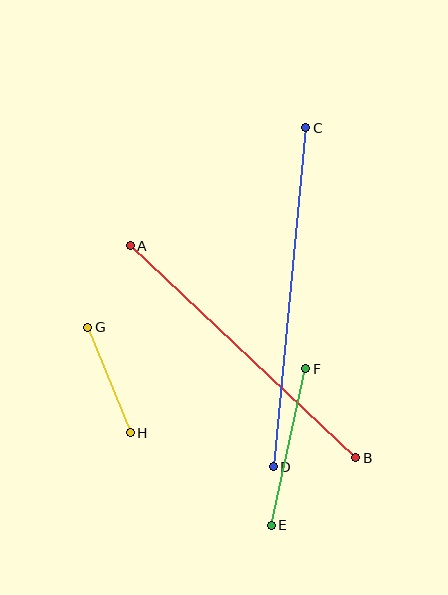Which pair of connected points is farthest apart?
Points C and D are farthest apart.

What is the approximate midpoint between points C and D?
The midpoint is at approximately (290, 297) pixels.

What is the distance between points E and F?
The distance is approximately 161 pixels.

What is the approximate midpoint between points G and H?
The midpoint is at approximately (109, 380) pixels.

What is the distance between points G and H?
The distance is approximately 114 pixels.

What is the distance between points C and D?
The distance is approximately 340 pixels.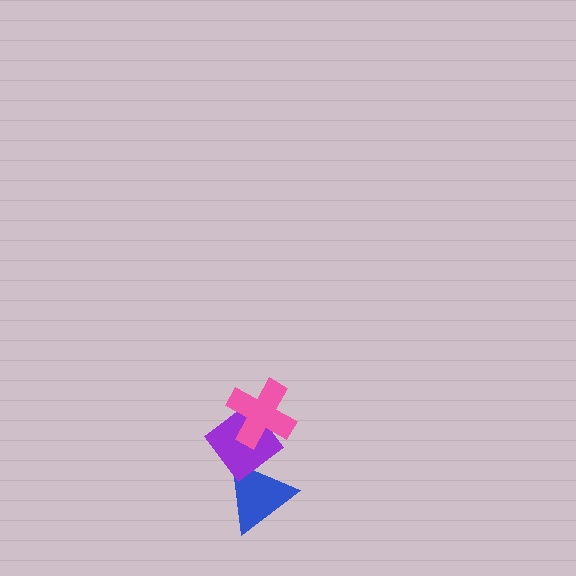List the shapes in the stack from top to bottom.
From top to bottom: the pink cross, the purple diamond, the blue triangle.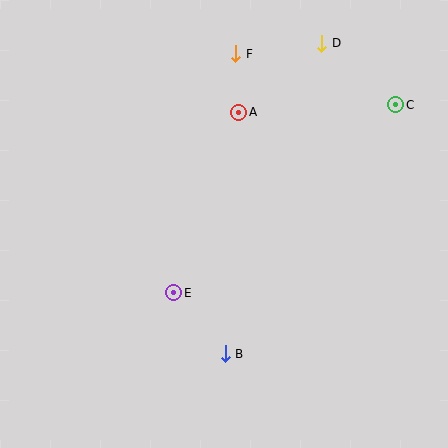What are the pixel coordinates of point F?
Point F is at (236, 54).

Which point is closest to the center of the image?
Point E at (174, 293) is closest to the center.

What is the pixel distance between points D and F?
The distance between D and F is 87 pixels.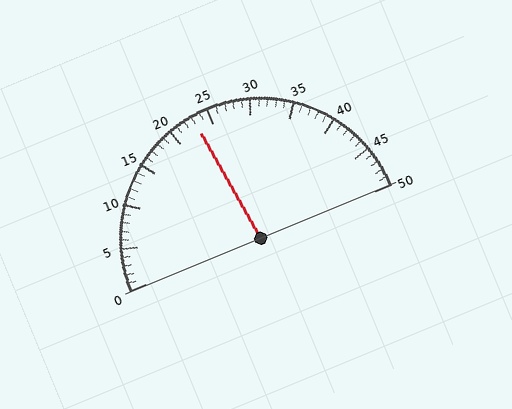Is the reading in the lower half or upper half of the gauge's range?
The reading is in the lower half of the range (0 to 50).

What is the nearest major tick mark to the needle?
The nearest major tick mark is 25.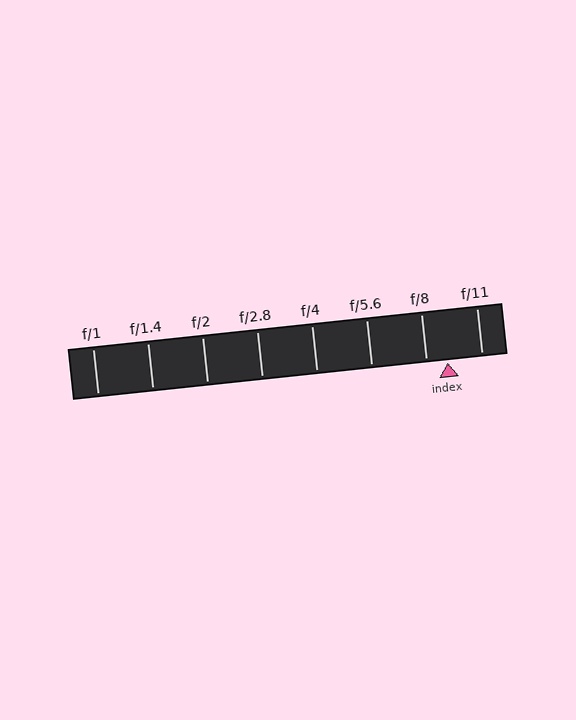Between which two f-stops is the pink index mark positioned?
The index mark is between f/8 and f/11.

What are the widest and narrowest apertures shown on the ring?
The widest aperture shown is f/1 and the narrowest is f/11.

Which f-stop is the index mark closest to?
The index mark is closest to f/8.